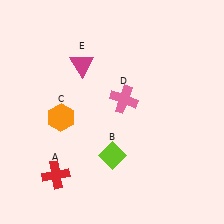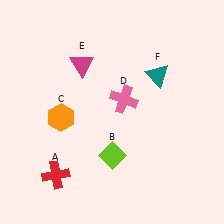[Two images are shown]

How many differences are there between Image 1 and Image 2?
There is 1 difference between the two images.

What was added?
A teal triangle (F) was added in Image 2.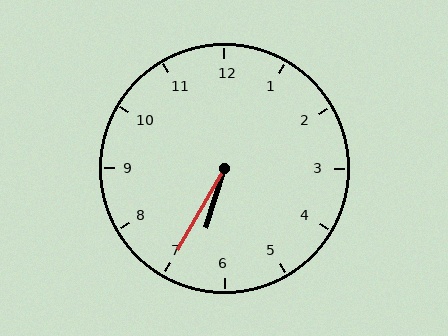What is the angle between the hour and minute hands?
Approximately 12 degrees.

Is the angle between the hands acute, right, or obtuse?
It is acute.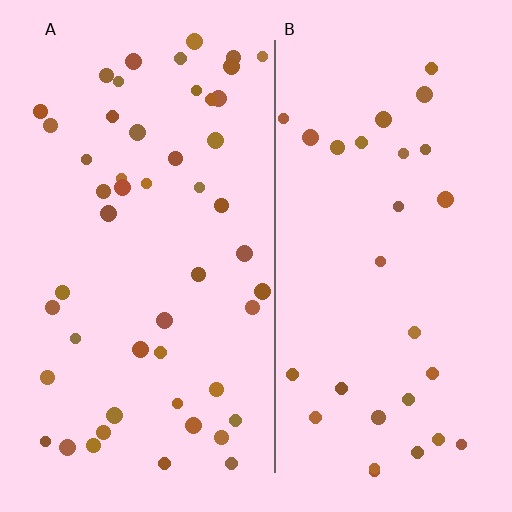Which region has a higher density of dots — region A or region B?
A (the left).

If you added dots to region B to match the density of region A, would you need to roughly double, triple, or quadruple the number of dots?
Approximately double.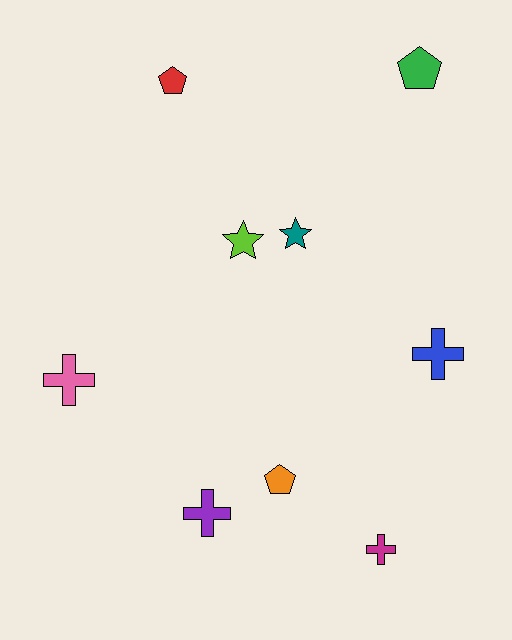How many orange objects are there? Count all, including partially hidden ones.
There is 1 orange object.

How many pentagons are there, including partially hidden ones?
There are 3 pentagons.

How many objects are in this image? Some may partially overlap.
There are 9 objects.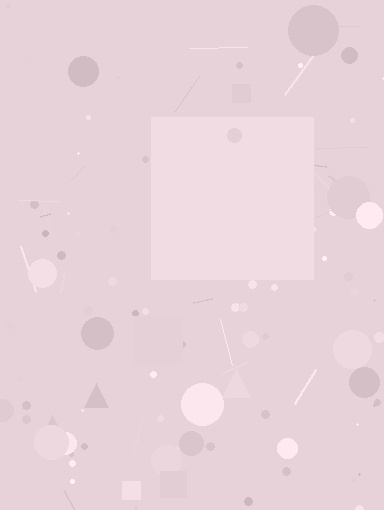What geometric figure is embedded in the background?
A square is embedded in the background.